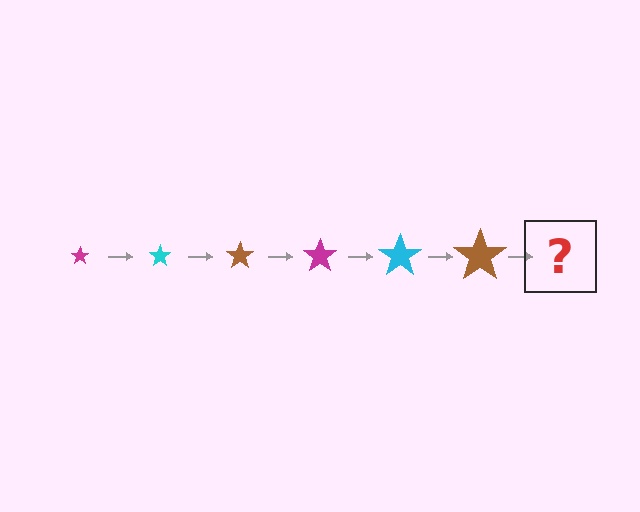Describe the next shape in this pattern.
It should be a magenta star, larger than the previous one.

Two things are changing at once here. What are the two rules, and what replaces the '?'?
The two rules are that the star grows larger each step and the color cycles through magenta, cyan, and brown. The '?' should be a magenta star, larger than the previous one.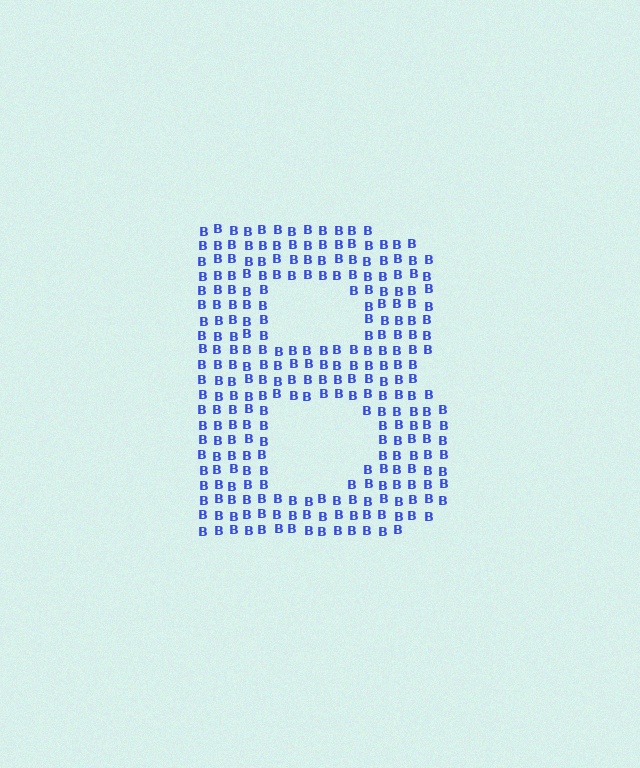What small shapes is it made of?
It is made of small letter B's.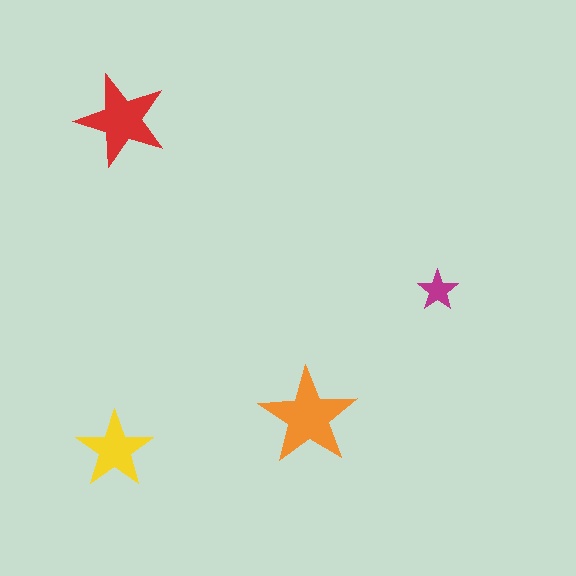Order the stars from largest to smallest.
the orange one, the red one, the yellow one, the magenta one.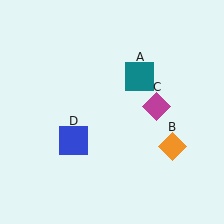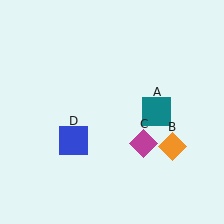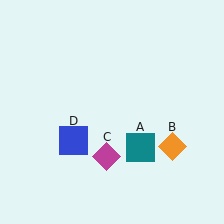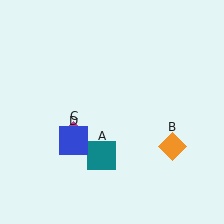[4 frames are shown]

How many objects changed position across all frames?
2 objects changed position: teal square (object A), magenta diamond (object C).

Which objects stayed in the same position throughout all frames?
Orange diamond (object B) and blue square (object D) remained stationary.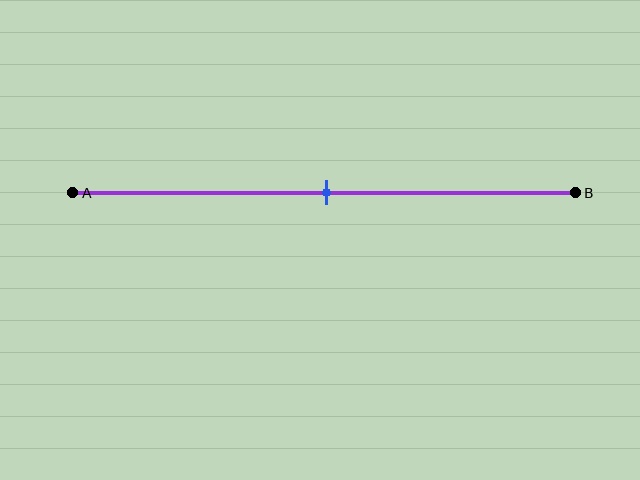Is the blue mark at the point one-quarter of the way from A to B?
No, the mark is at about 50% from A, not at the 25% one-quarter point.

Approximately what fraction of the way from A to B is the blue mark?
The blue mark is approximately 50% of the way from A to B.